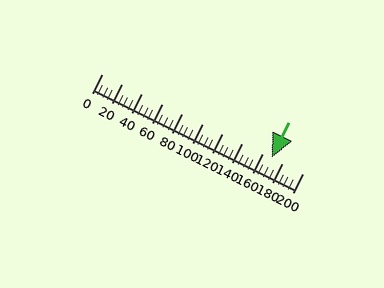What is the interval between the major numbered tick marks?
The major tick marks are spaced 20 units apart.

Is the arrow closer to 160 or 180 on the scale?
The arrow is closer to 160.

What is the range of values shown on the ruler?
The ruler shows values from 0 to 200.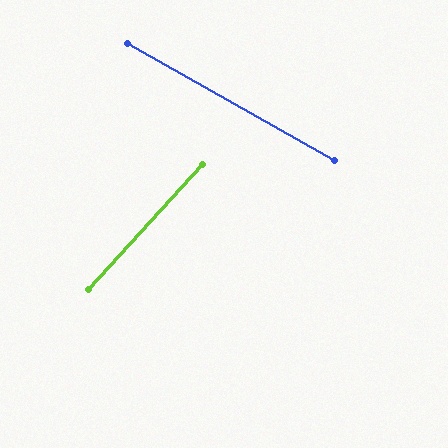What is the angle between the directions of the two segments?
Approximately 77 degrees.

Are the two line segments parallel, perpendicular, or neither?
Neither parallel nor perpendicular — they differ by about 77°.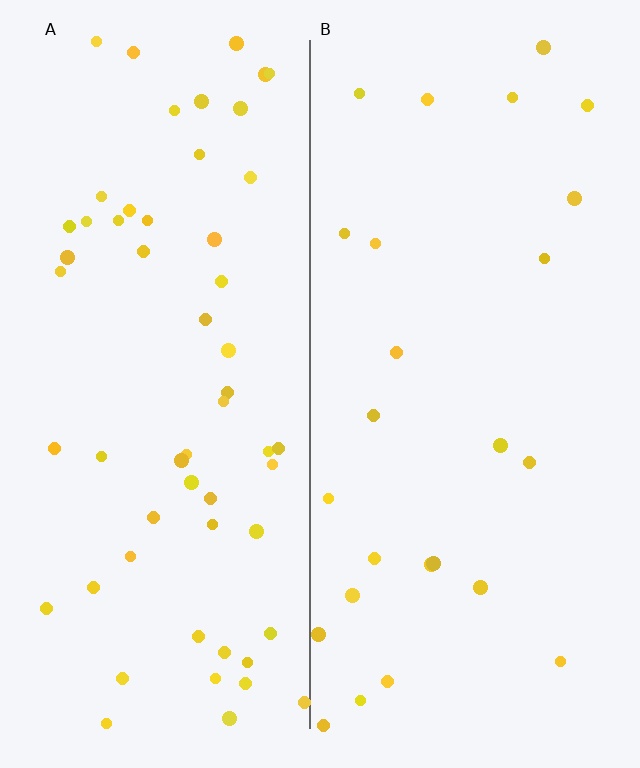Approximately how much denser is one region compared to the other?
Approximately 2.3× — region A over region B.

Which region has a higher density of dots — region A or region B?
A (the left).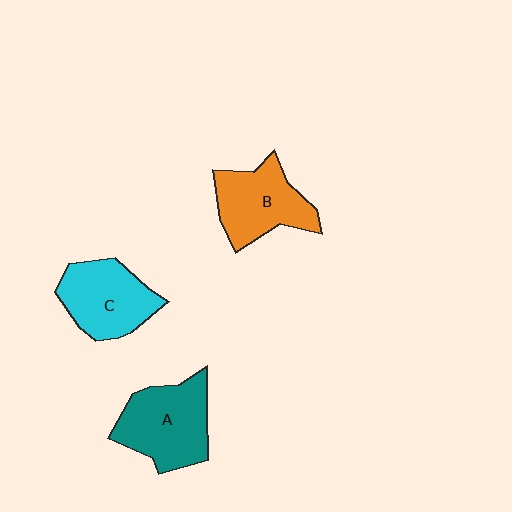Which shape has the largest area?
Shape A (teal).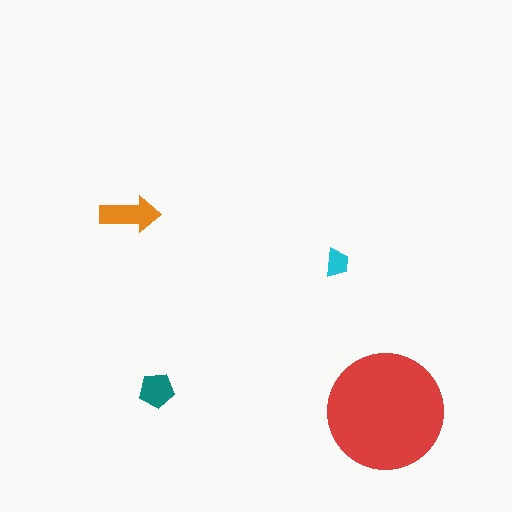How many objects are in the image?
There are 4 objects in the image.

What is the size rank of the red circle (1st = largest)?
1st.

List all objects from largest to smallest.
The red circle, the orange arrow, the teal pentagon, the cyan trapezoid.